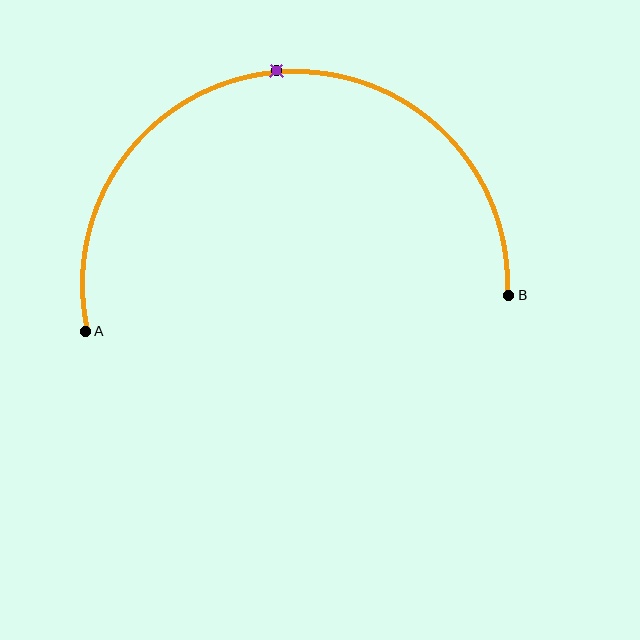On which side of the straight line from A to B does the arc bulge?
The arc bulges above the straight line connecting A and B.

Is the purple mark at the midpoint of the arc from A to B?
Yes. The purple mark lies on the arc at equal arc-length from both A and B — it is the arc midpoint.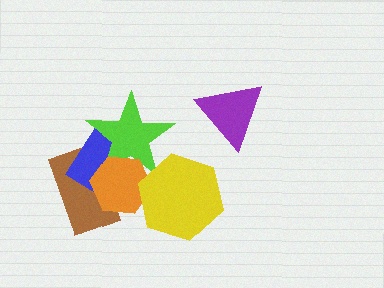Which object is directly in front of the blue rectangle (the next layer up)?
The lime star is directly in front of the blue rectangle.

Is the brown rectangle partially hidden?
Yes, it is partially covered by another shape.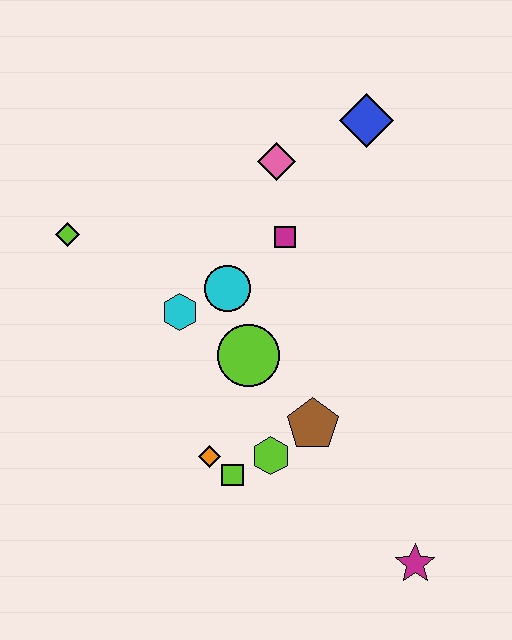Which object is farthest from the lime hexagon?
The blue diamond is farthest from the lime hexagon.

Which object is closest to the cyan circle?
The cyan hexagon is closest to the cyan circle.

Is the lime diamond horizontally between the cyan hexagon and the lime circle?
No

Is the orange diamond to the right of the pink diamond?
No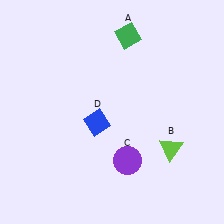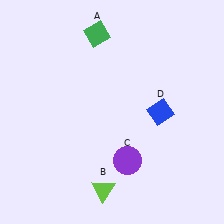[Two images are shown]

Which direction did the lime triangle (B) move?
The lime triangle (B) moved left.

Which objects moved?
The objects that moved are: the green diamond (A), the lime triangle (B), the blue diamond (D).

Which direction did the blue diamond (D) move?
The blue diamond (D) moved right.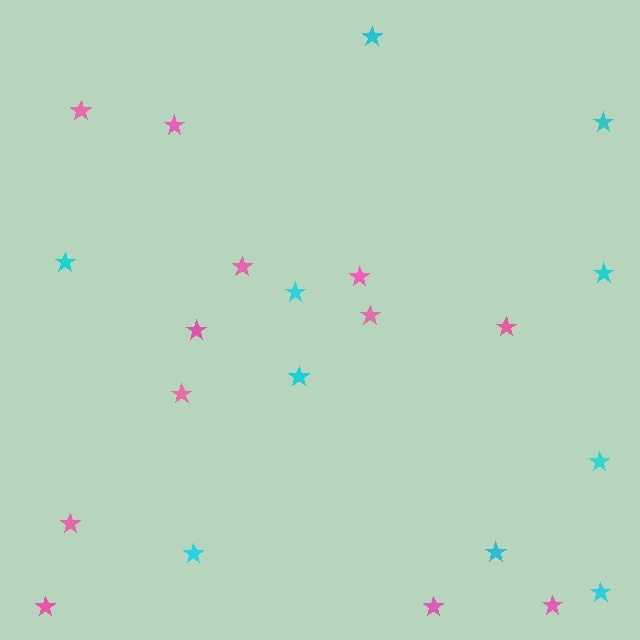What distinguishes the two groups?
There are 2 groups: one group of pink stars (12) and one group of cyan stars (10).